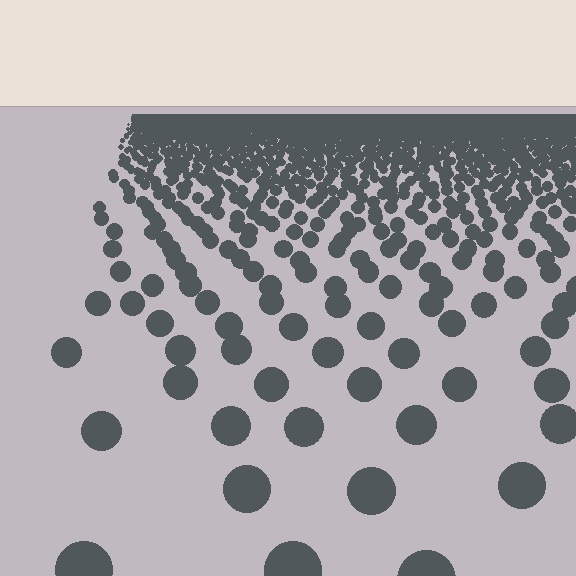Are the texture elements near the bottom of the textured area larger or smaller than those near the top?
Larger. Near the bottom, elements are closer to the viewer and appear at a bigger on-screen size.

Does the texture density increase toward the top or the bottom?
Density increases toward the top.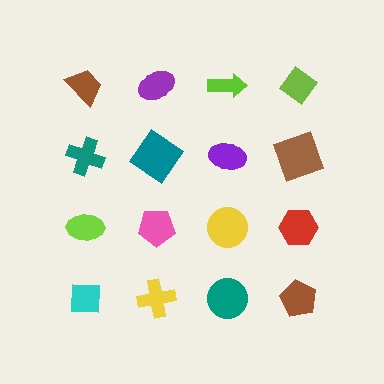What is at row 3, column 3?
A yellow circle.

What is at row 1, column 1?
A brown trapezoid.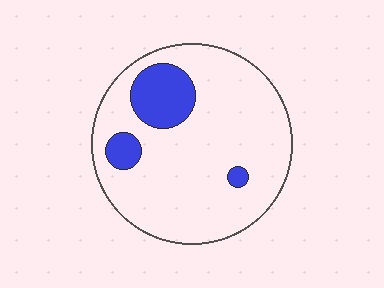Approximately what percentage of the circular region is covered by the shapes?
Approximately 15%.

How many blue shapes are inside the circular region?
3.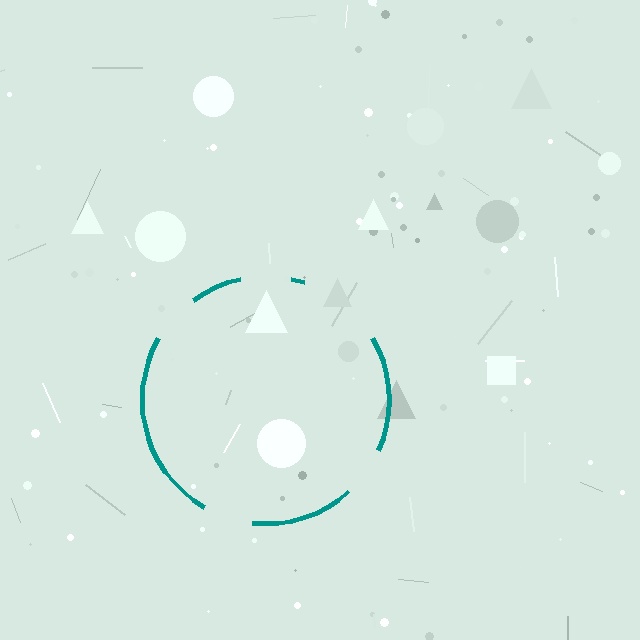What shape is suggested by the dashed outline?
The dashed outline suggests a circle.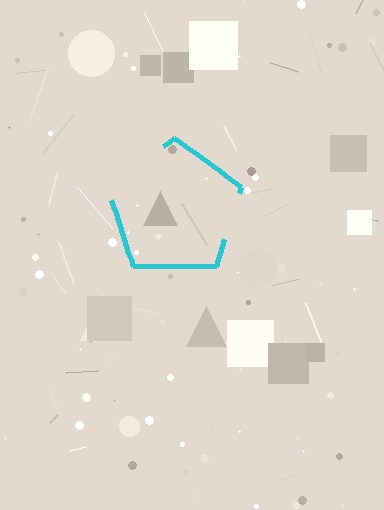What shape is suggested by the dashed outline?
The dashed outline suggests a pentagon.